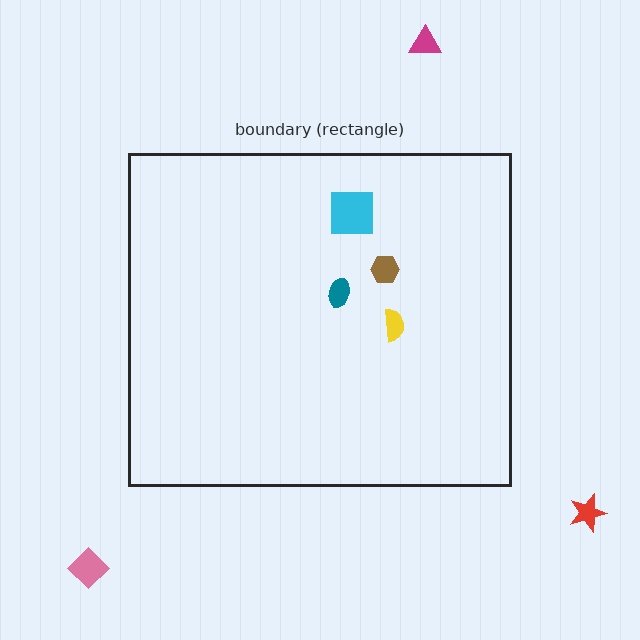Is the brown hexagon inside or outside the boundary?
Inside.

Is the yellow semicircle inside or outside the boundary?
Inside.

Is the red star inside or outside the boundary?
Outside.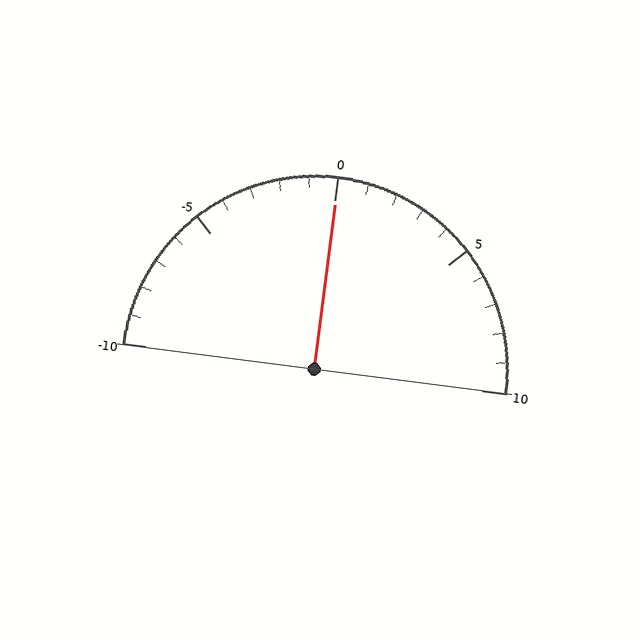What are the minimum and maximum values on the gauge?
The gauge ranges from -10 to 10.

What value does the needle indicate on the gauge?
The needle indicates approximately 0.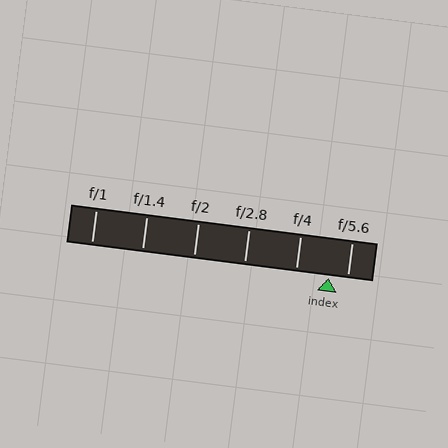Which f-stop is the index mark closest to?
The index mark is closest to f/5.6.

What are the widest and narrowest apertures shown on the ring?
The widest aperture shown is f/1 and the narrowest is f/5.6.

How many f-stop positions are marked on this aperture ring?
There are 6 f-stop positions marked.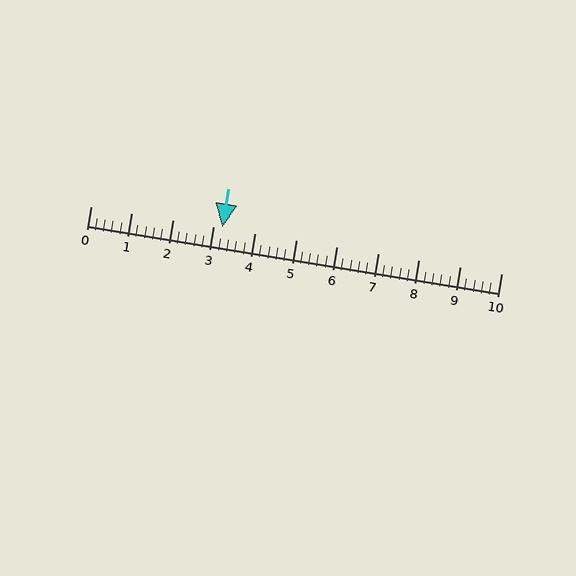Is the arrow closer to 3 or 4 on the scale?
The arrow is closer to 3.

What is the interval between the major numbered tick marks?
The major tick marks are spaced 1 units apart.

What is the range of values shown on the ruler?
The ruler shows values from 0 to 10.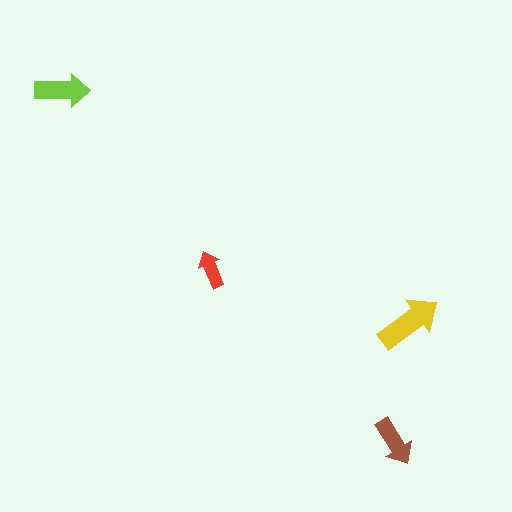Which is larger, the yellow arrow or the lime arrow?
The yellow one.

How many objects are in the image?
There are 4 objects in the image.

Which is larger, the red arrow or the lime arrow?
The lime one.